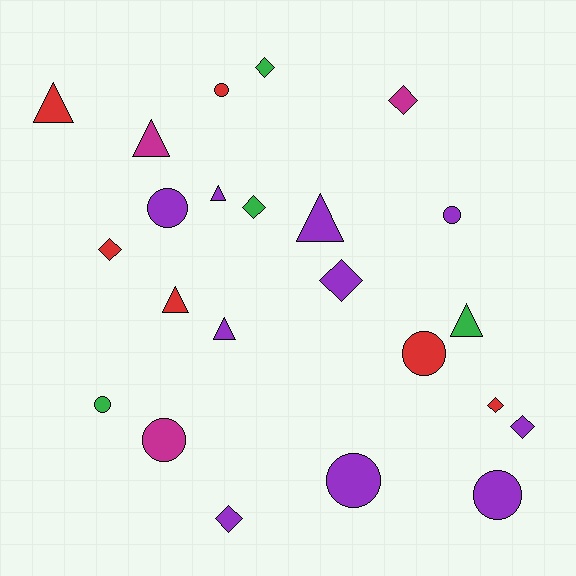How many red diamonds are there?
There are 2 red diamonds.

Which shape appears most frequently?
Diamond, with 8 objects.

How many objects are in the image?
There are 23 objects.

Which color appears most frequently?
Purple, with 10 objects.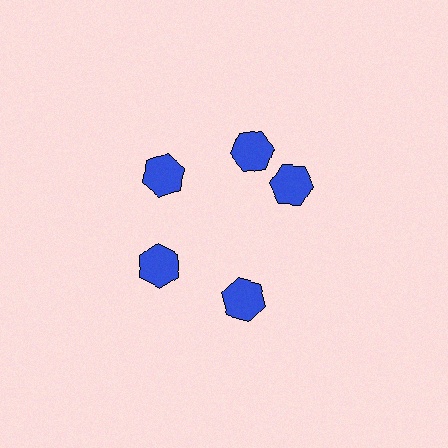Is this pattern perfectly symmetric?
No. The 5 blue hexagons are arranged in a ring, but one element near the 3 o'clock position is rotated out of alignment along the ring, breaking the 5-fold rotational symmetry.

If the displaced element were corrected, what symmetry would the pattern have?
It would have 5-fold rotational symmetry — the pattern would map onto itself every 72 degrees.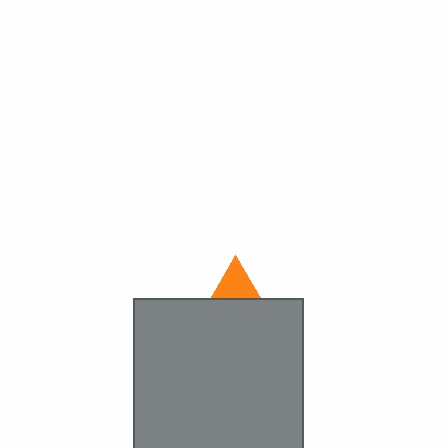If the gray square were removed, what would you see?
You would see the complete orange triangle.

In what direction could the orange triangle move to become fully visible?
The orange triangle could move up. That would shift it out from behind the gray square entirely.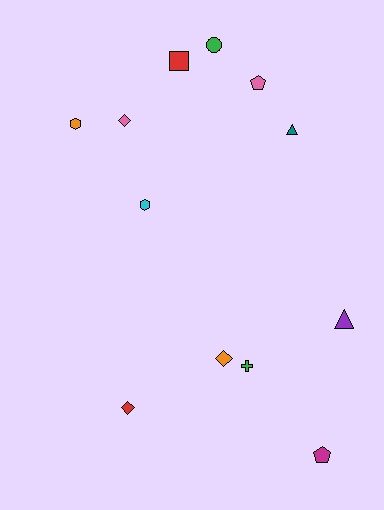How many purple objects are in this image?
There is 1 purple object.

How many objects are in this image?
There are 12 objects.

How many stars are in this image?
There are no stars.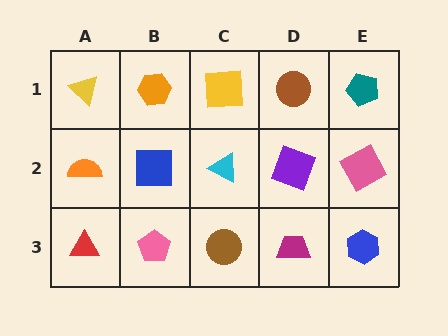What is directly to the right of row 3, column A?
A pink pentagon.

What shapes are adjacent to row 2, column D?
A brown circle (row 1, column D), a magenta trapezoid (row 3, column D), a cyan triangle (row 2, column C), a pink square (row 2, column E).